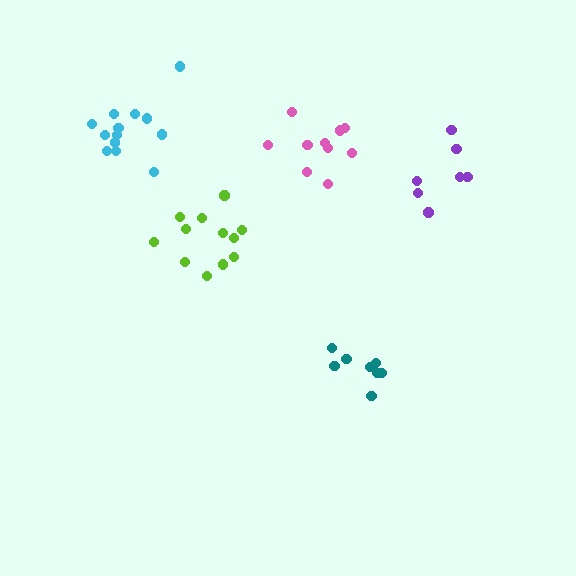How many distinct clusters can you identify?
There are 5 distinct clusters.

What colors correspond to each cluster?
The clusters are colored: lime, cyan, teal, purple, pink.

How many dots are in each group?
Group 1: 12 dots, Group 2: 13 dots, Group 3: 8 dots, Group 4: 7 dots, Group 5: 10 dots (50 total).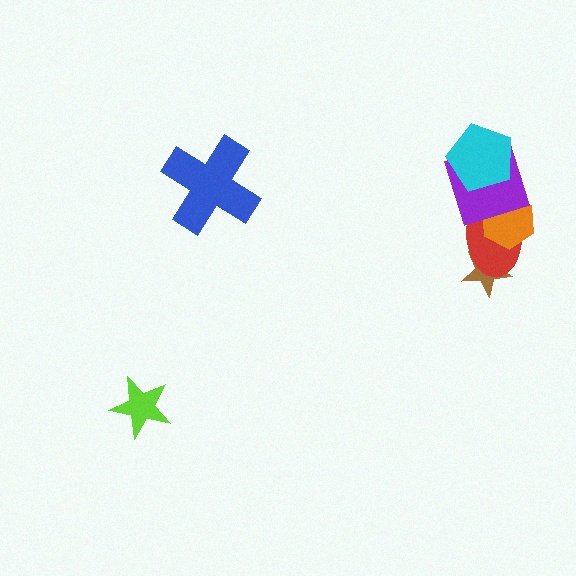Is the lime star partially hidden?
No, no other shape covers it.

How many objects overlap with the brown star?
1 object overlaps with the brown star.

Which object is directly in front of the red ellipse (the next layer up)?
The orange hexagon is directly in front of the red ellipse.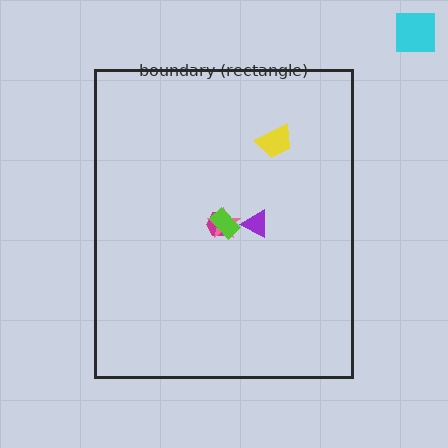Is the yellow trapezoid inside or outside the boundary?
Inside.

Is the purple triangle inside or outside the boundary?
Inside.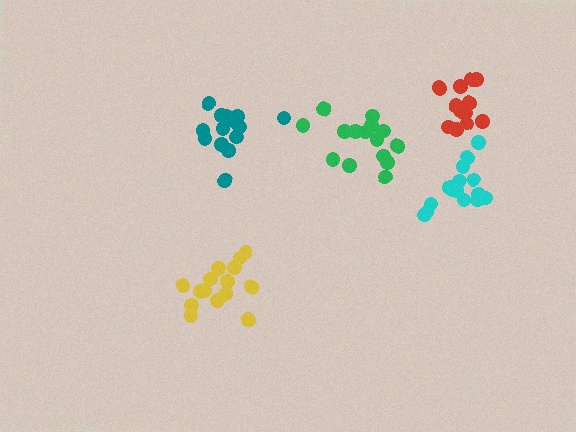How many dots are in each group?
Group 1: 15 dots, Group 2: 14 dots, Group 3: 14 dots, Group 4: 15 dots, Group 5: 15 dots (73 total).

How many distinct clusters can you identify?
There are 5 distinct clusters.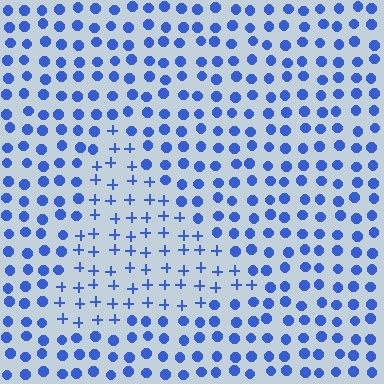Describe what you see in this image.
The image is filled with small blue elements arranged in a uniform grid. A triangle-shaped region contains plus signs, while the surrounding area contains circles. The boundary is defined purely by the change in element shape.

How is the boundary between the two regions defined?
The boundary is defined by a change in element shape: plus signs inside vs. circles outside. All elements share the same color and spacing.